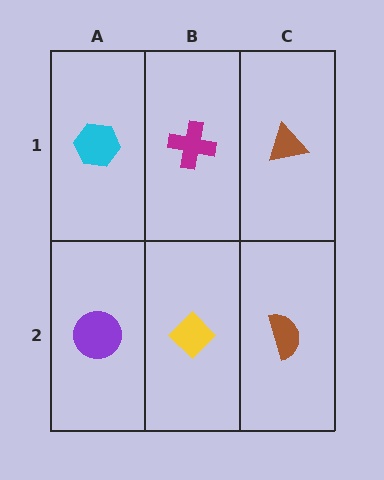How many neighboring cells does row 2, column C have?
2.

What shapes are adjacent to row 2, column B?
A magenta cross (row 1, column B), a purple circle (row 2, column A), a brown semicircle (row 2, column C).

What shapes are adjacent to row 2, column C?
A brown triangle (row 1, column C), a yellow diamond (row 2, column B).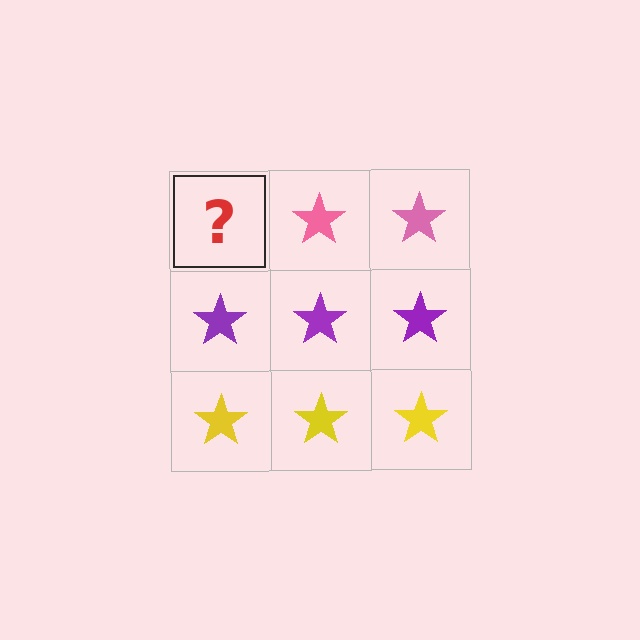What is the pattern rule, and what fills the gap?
The rule is that each row has a consistent color. The gap should be filled with a pink star.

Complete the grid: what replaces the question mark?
The question mark should be replaced with a pink star.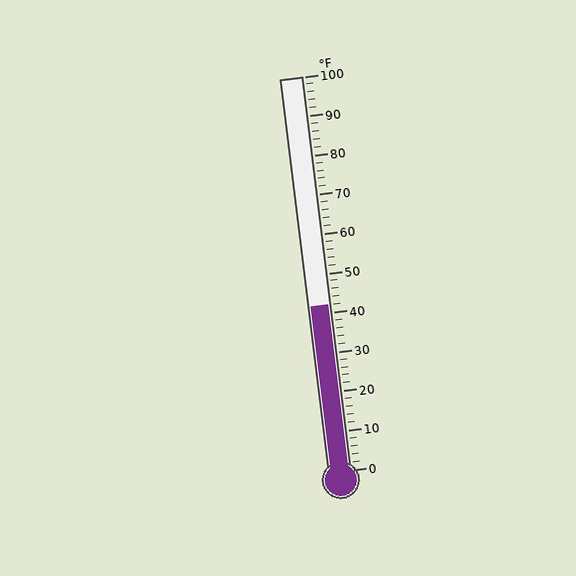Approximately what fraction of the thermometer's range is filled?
The thermometer is filled to approximately 40% of its range.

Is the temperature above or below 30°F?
The temperature is above 30°F.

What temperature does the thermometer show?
The thermometer shows approximately 42°F.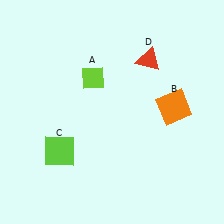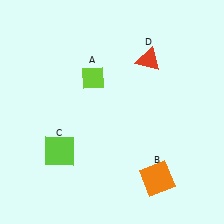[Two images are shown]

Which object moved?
The orange square (B) moved down.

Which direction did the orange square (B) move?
The orange square (B) moved down.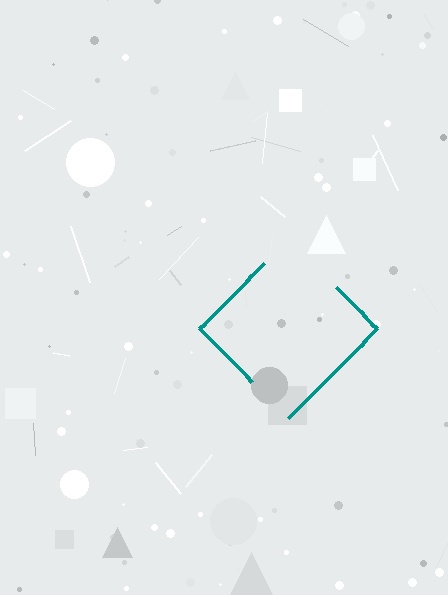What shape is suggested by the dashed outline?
The dashed outline suggests a diamond.